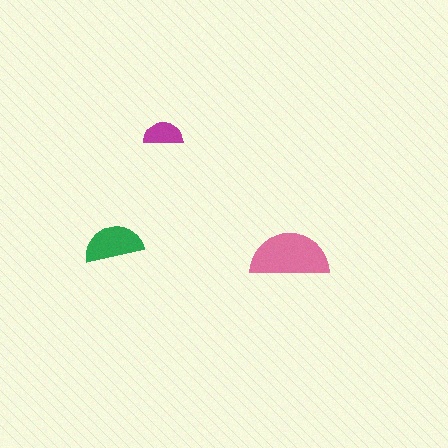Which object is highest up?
The magenta semicircle is topmost.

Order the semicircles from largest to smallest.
the pink one, the green one, the magenta one.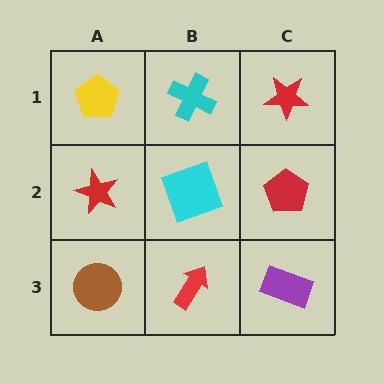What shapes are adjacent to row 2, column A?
A yellow pentagon (row 1, column A), a brown circle (row 3, column A), a cyan square (row 2, column B).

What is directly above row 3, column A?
A red star.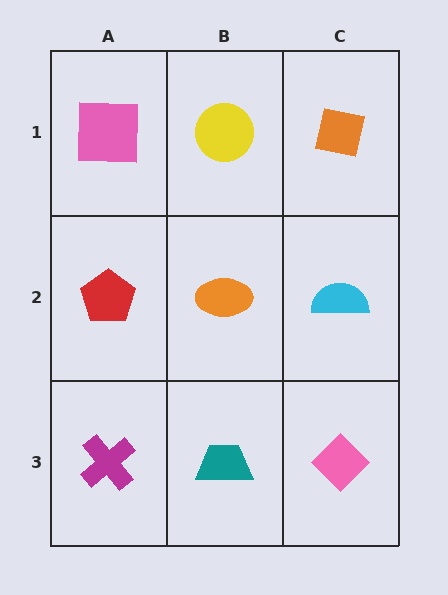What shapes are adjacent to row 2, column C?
An orange square (row 1, column C), a pink diamond (row 3, column C), an orange ellipse (row 2, column B).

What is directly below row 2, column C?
A pink diamond.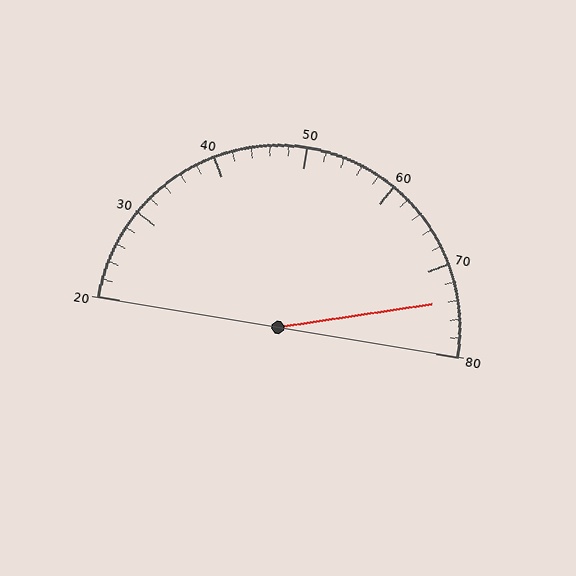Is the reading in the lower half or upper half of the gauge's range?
The reading is in the upper half of the range (20 to 80).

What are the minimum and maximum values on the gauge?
The gauge ranges from 20 to 80.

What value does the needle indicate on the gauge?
The needle indicates approximately 74.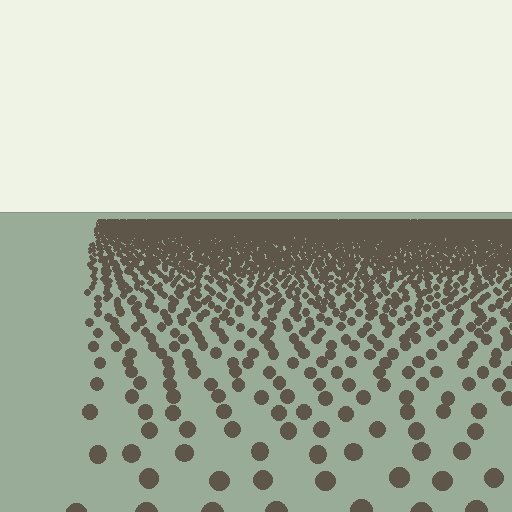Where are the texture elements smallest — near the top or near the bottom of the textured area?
Near the top.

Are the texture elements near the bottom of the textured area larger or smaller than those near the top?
Larger. Near the bottom, elements are closer to the viewer and appear at a bigger on-screen size.